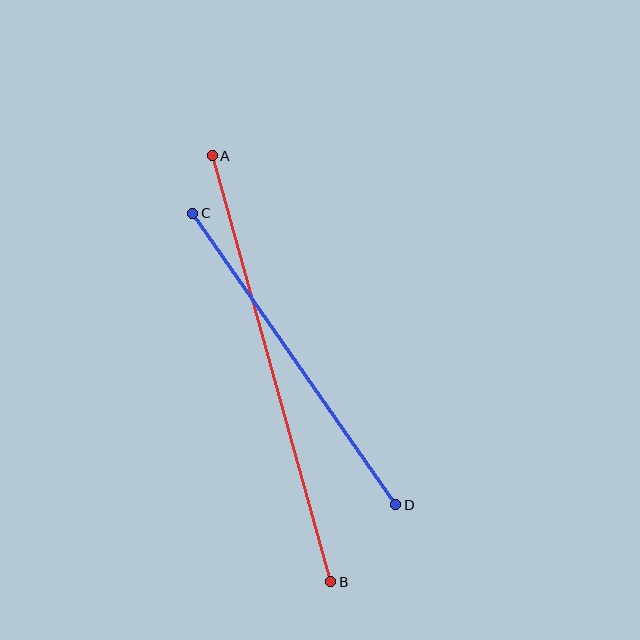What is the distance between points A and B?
The distance is approximately 442 pixels.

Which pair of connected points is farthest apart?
Points A and B are farthest apart.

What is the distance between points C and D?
The distance is approximately 355 pixels.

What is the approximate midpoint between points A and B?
The midpoint is at approximately (271, 369) pixels.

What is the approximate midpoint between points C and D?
The midpoint is at approximately (294, 359) pixels.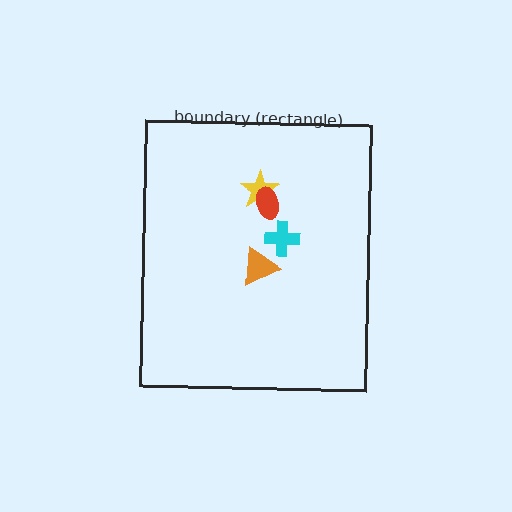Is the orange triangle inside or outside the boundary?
Inside.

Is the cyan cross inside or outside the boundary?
Inside.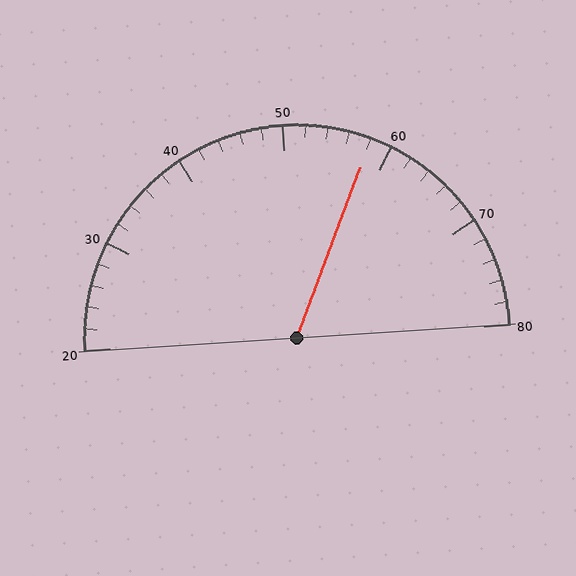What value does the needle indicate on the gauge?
The needle indicates approximately 58.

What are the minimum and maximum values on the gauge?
The gauge ranges from 20 to 80.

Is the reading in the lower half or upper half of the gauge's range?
The reading is in the upper half of the range (20 to 80).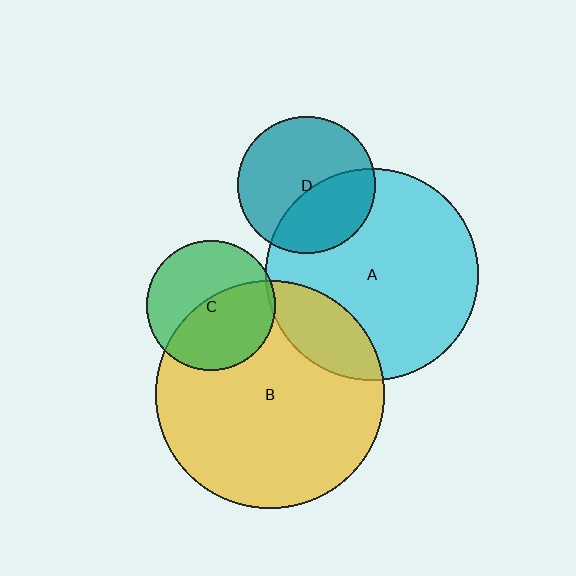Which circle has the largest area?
Circle B (yellow).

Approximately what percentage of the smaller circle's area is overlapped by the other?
Approximately 20%.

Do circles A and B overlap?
Yes.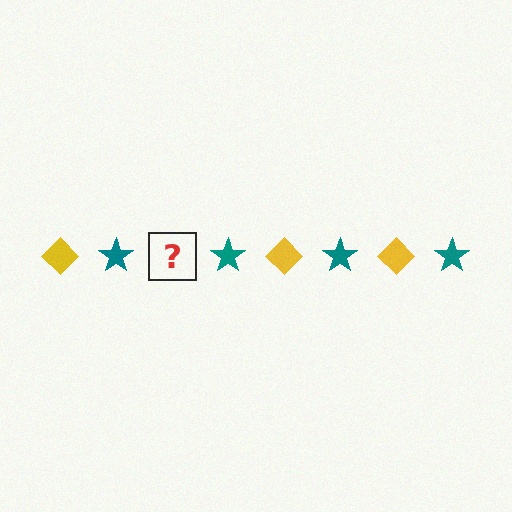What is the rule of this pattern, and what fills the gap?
The rule is that the pattern alternates between yellow diamond and teal star. The gap should be filled with a yellow diamond.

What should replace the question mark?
The question mark should be replaced with a yellow diamond.